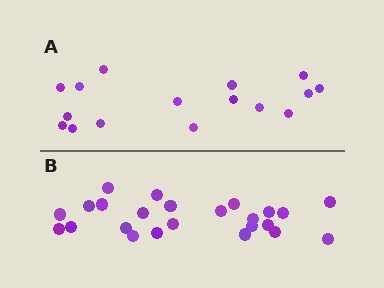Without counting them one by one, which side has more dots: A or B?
Region B (the bottom region) has more dots.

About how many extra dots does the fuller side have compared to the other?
Region B has roughly 8 or so more dots than region A.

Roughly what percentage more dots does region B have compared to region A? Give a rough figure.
About 50% more.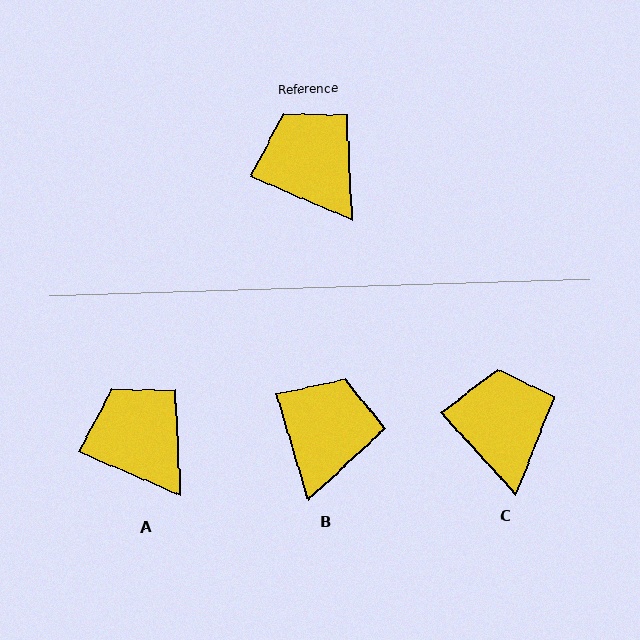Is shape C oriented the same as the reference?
No, it is off by about 25 degrees.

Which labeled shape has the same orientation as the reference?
A.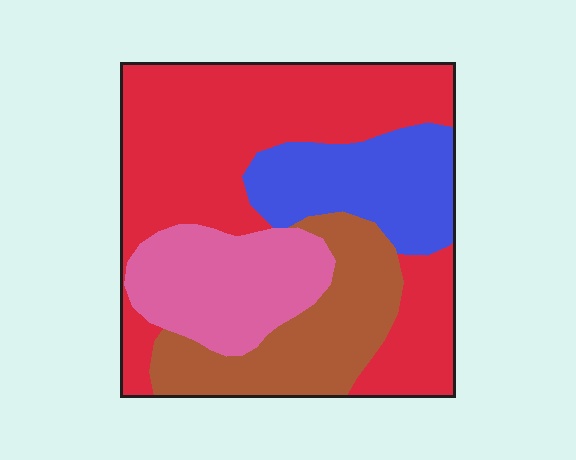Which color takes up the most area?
Red, at roughly 45%.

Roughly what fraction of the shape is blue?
Blue takes up about one sixth (1/6) of the shape.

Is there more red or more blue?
Red.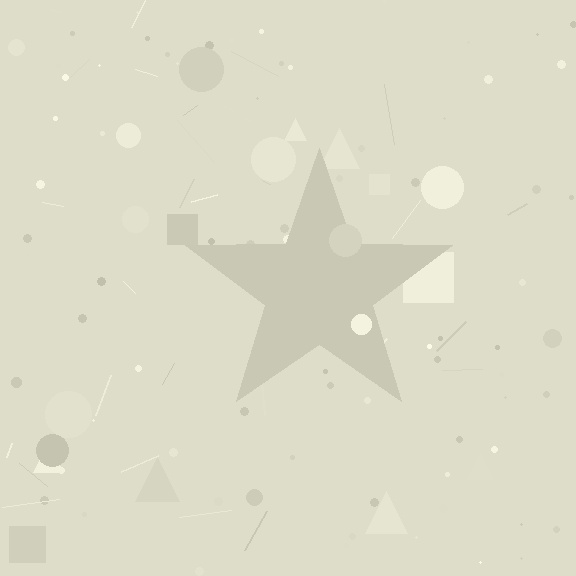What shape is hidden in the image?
A star is hidden in the image.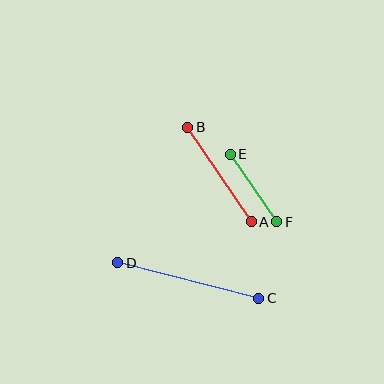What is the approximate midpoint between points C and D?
The midpoint is at approximately (188, 281) pixels.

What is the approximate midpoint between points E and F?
The midpoint is at approximately (254, 188) pixels.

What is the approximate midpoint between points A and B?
The midpoint is at approximately (220, 175) pixels.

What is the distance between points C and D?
The distance is approximately 146 pixels.